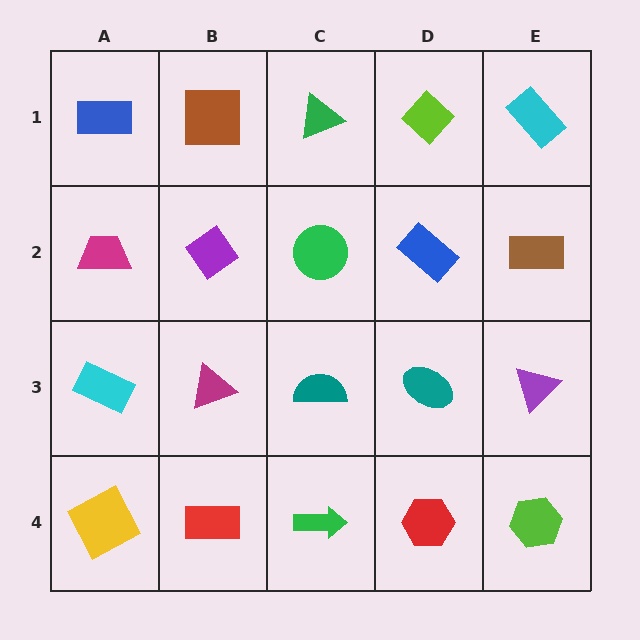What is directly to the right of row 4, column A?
A red rectangle.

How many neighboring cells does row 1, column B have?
3.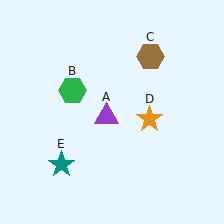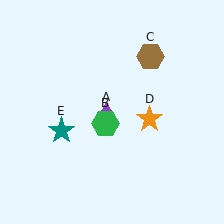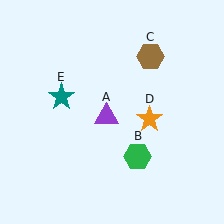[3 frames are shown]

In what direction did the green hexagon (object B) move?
The green hexagon (object B) moved down and to the right.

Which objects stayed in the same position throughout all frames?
Purple triangle (object A) and brown hexagon (object C) and orange star (object D) remained stationary.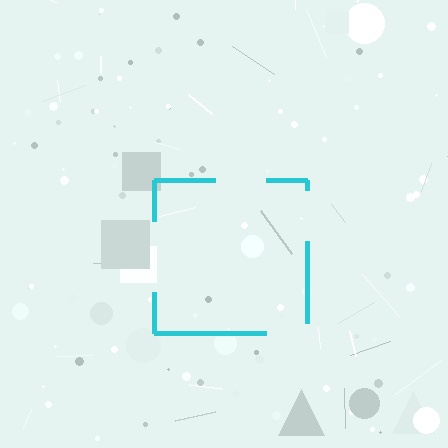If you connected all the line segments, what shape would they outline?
They would outline a square.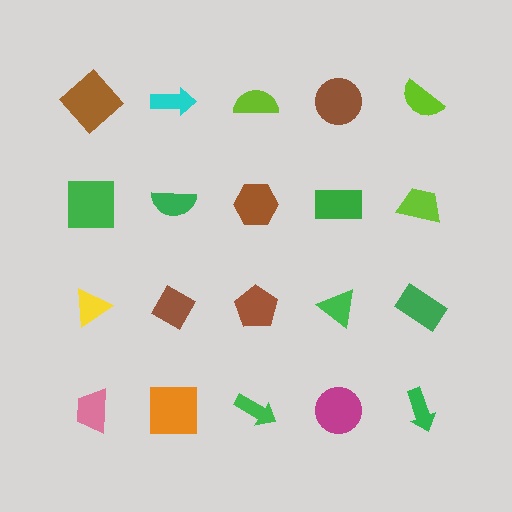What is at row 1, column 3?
A lime semicircle.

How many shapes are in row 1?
5 shapes.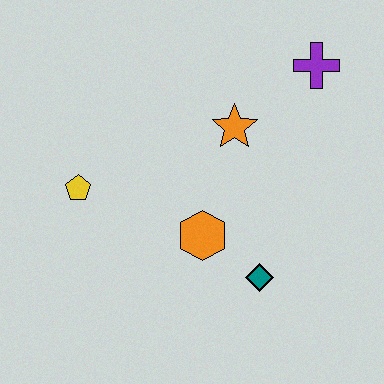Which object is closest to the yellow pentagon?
The orange hexagon is closest to the yellow pentagon.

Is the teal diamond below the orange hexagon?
Yes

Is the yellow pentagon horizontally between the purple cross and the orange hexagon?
No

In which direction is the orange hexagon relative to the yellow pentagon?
The orange hexagon is to the right of the yellow pentagon.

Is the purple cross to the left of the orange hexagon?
No